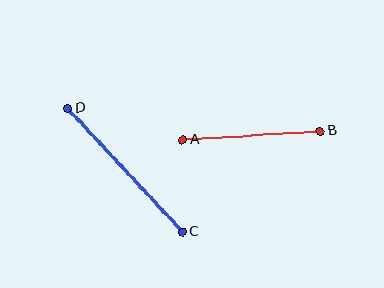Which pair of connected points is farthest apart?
Points C and D are farthest apart.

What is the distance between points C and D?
The distance is approximately 169 pixels.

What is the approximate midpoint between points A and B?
The midpoint is at approximately (251, 135) pixels.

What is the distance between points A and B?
The distance is approximately 138 pixels.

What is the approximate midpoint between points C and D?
The midpoint is at approximately (125, 170) pixels.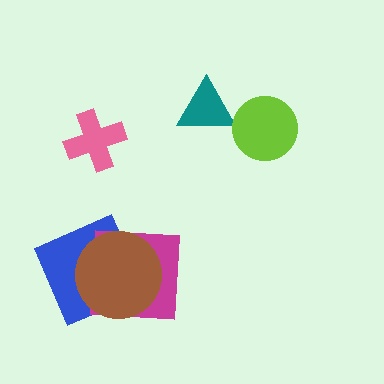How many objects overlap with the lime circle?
0 objects overlap with the lime circle.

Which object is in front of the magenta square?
The brown circle is in front of the magenta square.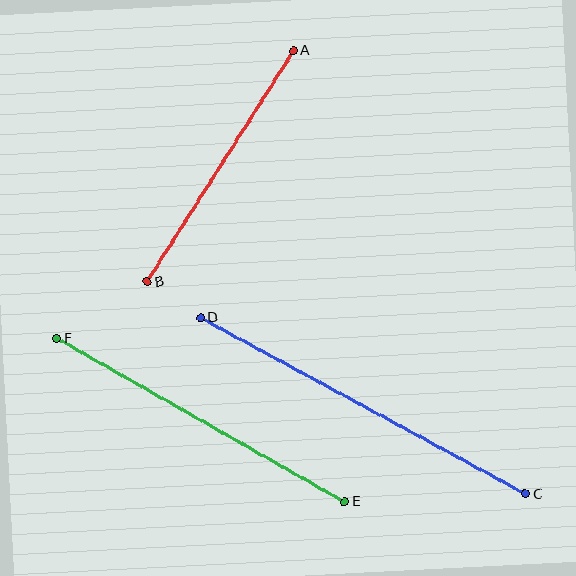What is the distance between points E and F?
The distance is approximately 331 pixels.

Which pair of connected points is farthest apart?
Points C and D are farthest apart.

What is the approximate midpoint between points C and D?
The midpoint is at approximately (363, 406) pixels.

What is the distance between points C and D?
The distance is approximately 370 pixels.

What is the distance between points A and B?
The distance is approximately 274 pixels.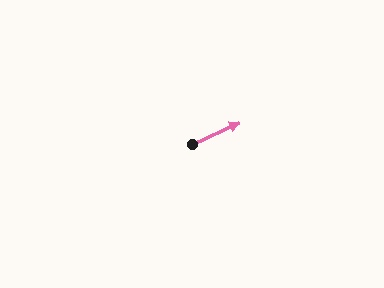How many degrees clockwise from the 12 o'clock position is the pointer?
Approximately 66 degrees.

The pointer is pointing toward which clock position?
Roughly 2 o'clock.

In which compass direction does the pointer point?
Northeast.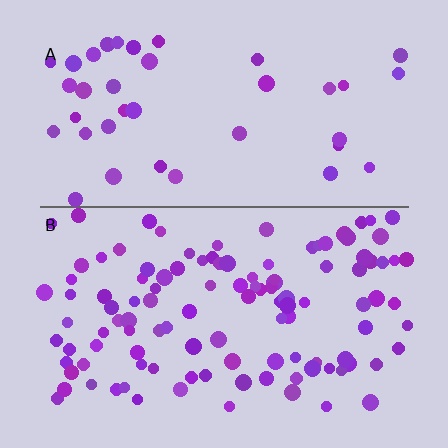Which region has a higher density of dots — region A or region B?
B (the bottom).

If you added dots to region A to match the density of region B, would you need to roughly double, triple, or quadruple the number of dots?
Approximately triple.